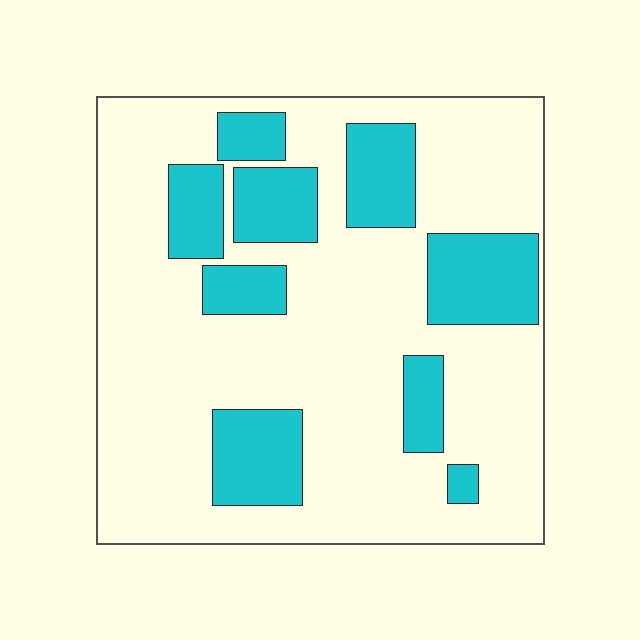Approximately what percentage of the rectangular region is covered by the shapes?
Approximately 25%.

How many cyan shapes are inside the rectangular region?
9.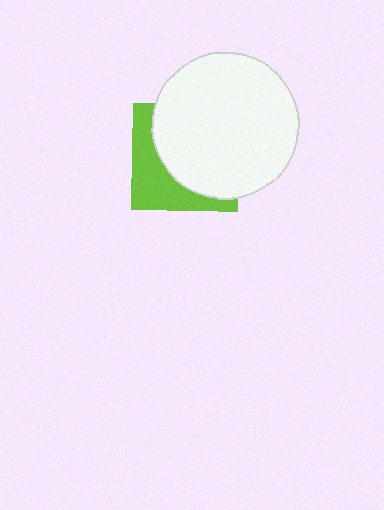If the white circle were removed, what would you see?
You would see the complete lime square.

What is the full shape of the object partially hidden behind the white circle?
The partially hidden object is a lime square.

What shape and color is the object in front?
The object in front is a white circle.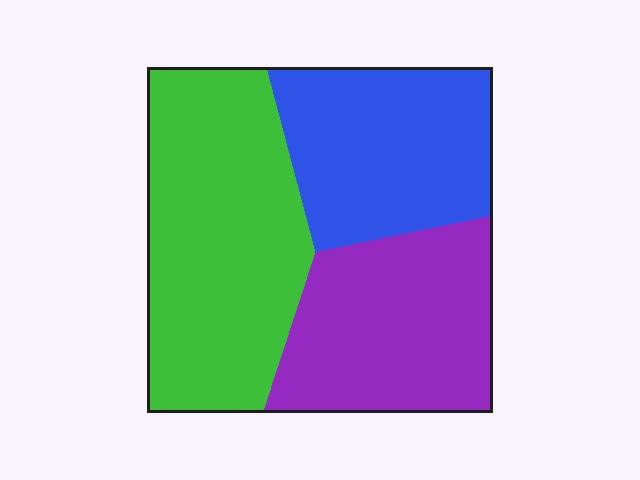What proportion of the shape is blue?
Blue takes up between a quarter and a half of the shape.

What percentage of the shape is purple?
Purple takes up between a quarter and a half of the shape.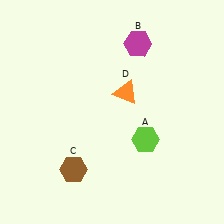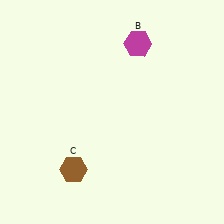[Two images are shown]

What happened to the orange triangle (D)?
The orange triangle (D) was removed in Image 2. It was in the top-right area of Image 1.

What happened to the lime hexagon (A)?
The lime hexagon (A) was removed in Image 2. It was in the bottom-right area of Image 1.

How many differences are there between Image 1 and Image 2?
There are 2 differences between the two images.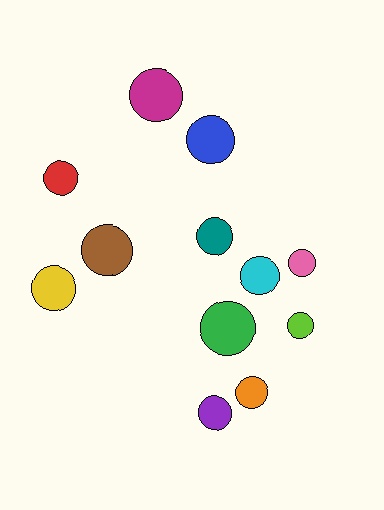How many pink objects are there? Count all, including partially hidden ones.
There is 1 pink object.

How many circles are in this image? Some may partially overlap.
There are 12 circles.